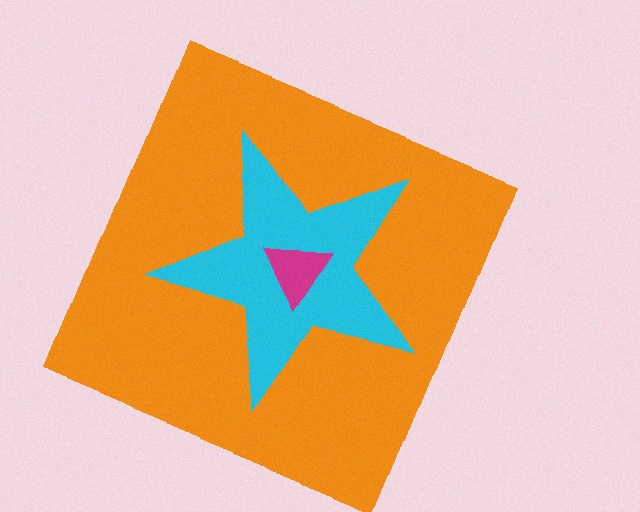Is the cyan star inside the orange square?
Yes.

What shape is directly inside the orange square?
The cyan star.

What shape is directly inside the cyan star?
The magenta triangle.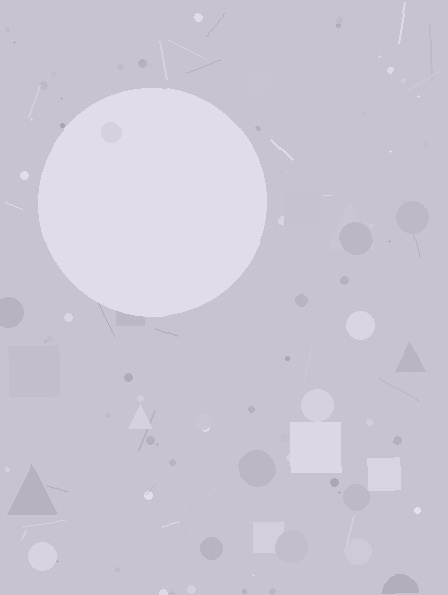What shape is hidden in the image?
A circle is hidden in the image.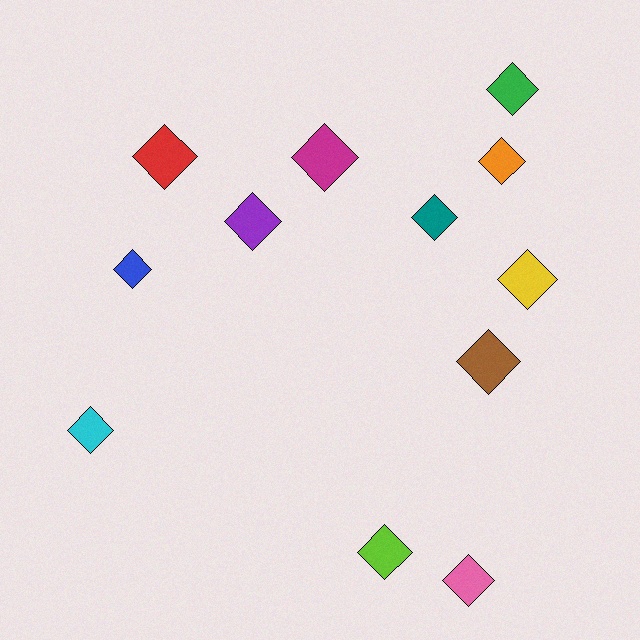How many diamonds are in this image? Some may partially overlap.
There are 12 diamonds.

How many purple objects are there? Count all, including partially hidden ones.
There is 1 purple object.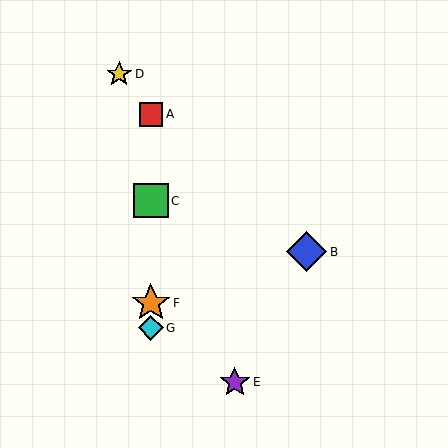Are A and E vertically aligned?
No, A is at x≈151 and E is at x≈235.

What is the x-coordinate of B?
Object B is at x≈306.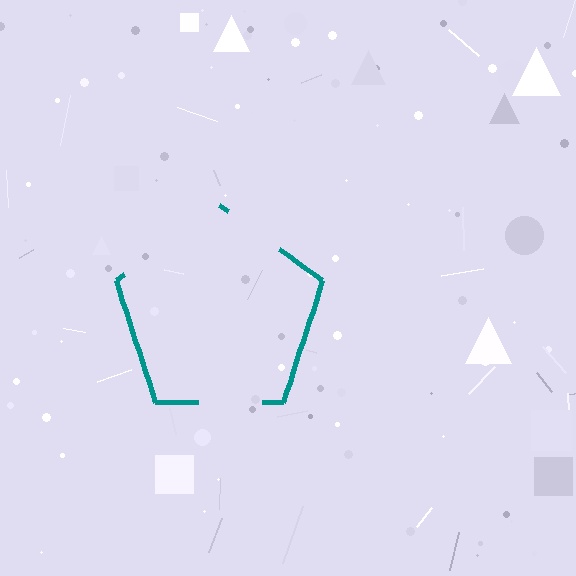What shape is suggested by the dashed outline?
The dashed outline suggests a pentagon.